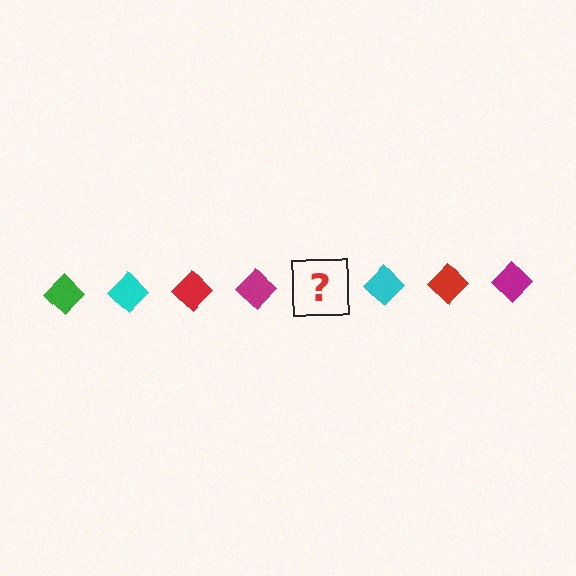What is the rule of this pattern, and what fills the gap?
The rule is that the pattern cycles through green, cyan, red, magenta diamonds. The gap should be filled with a green diamond.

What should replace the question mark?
The question mark should be replaced with a green diamond.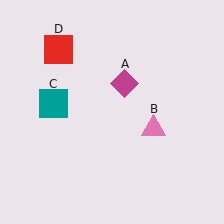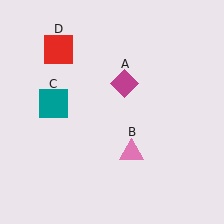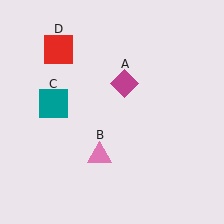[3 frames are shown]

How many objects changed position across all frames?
1 object changed position: pink triangle (object B).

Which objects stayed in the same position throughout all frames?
Magenta diamond (object A) and teal square (object C) and red square (object D) remained stationary.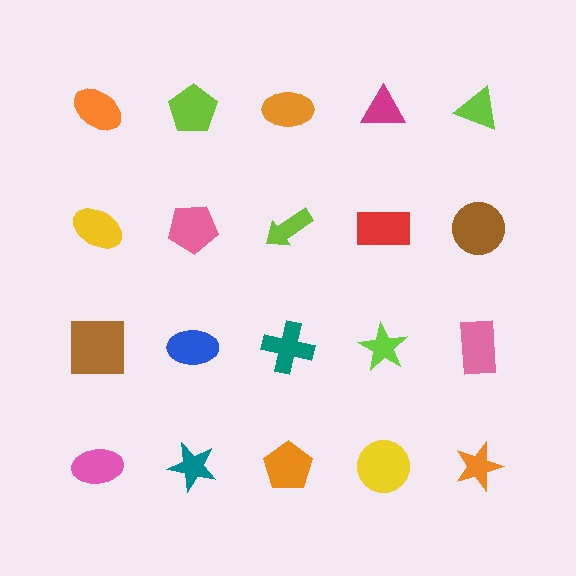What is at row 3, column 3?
A teal cross.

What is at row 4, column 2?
A teal star.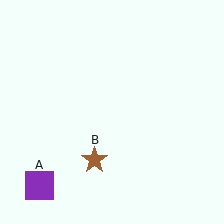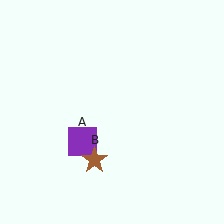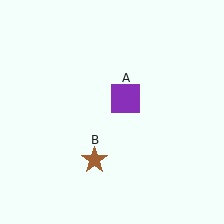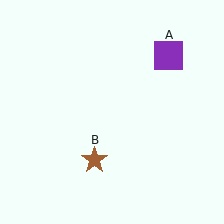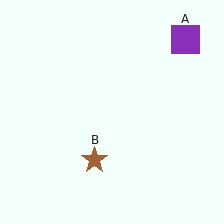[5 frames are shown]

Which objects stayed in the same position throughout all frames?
Brown star (object B) remained stationary.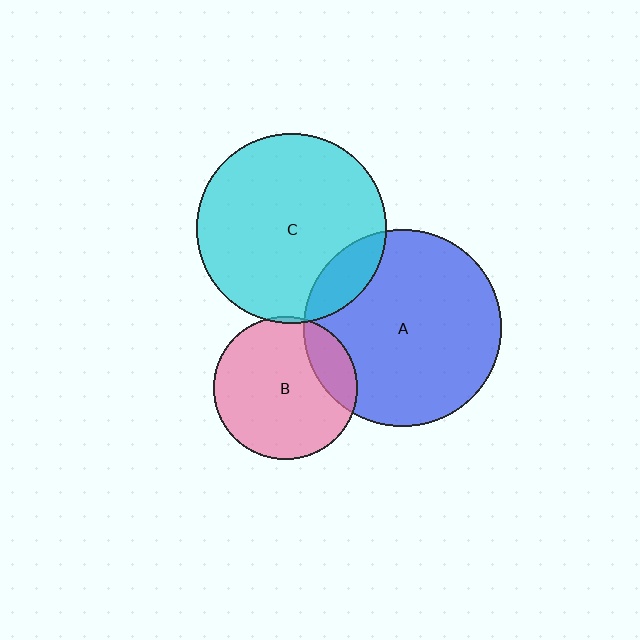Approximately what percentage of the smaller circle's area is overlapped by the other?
Approximately 20%.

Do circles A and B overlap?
Yes.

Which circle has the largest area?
Circle A (blue).